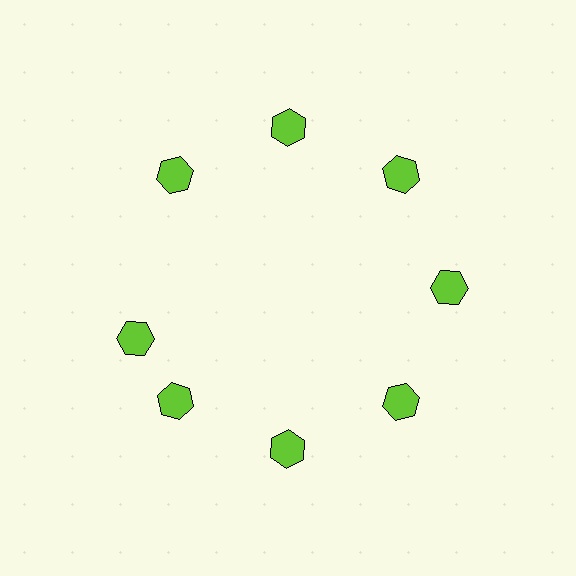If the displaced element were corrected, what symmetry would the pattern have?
It would have 8-fold rotational symmetry — the pattern would map onto itself every 45 degrees.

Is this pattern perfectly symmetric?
No. The 8 lime hexagons are arranged in a ring, but one element near the 9 o'clock position is rotated out of alignment along the ring, breaking the 8-fold rotational symmetry.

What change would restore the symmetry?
The symmetry would be restored by rotating it back into even spacing with its neighbors so that all 8 hexagons sit at equal angles and equal distance from the center.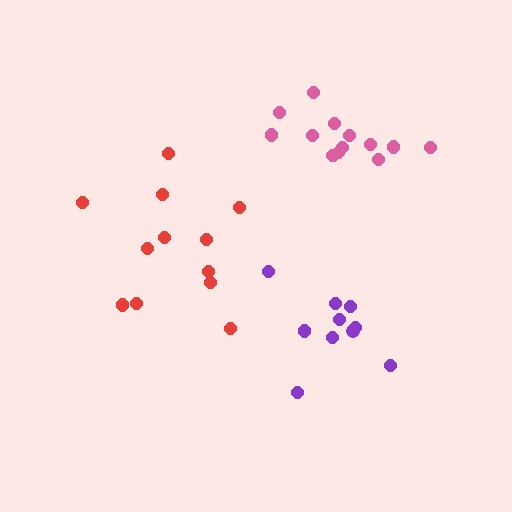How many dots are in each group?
Group 1: 12 dots, Group 2: 10 dots, Group 3: 13 dots (35 total).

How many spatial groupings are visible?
There are 3 spatial groupings.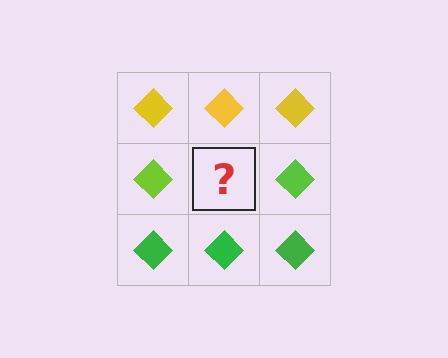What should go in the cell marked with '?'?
The missing cell should contain a lime diamond.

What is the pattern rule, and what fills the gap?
The rule is that each row has a consistent color. The gap should be filled with a lime diamond.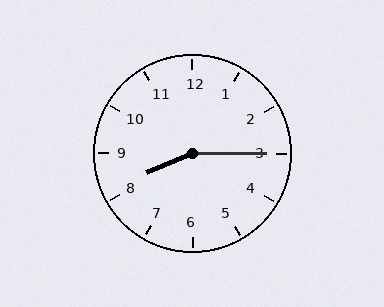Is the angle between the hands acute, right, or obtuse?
It is obtuse.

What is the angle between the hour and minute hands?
Approximately 158 degrees.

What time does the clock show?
8:15.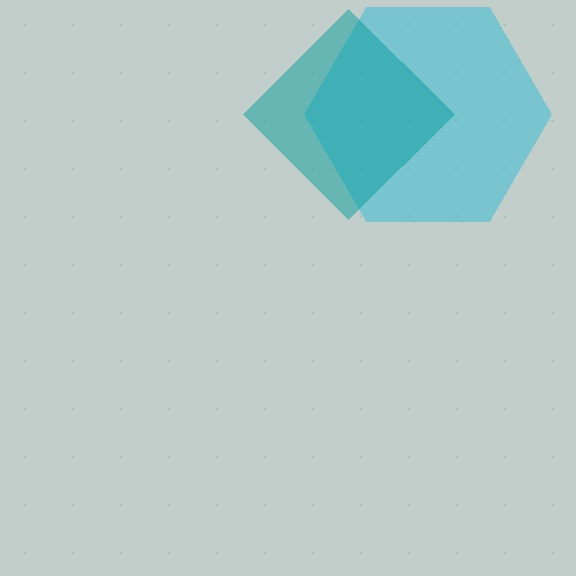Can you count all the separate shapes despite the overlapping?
Yes, there are 2 separate shapes.